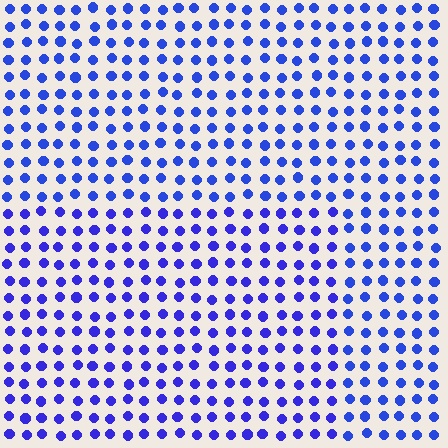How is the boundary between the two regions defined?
The boundary is defined purely by a slight shift in hue (about 15 degrees). Spacing, size, and orientation are identical on both sides.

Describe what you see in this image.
The image is filled with small blue elements in a uniform arrangement. A rectangle-shaped region is visible where the elements are tinted to a slightly different hue, forming a subtle color boundary.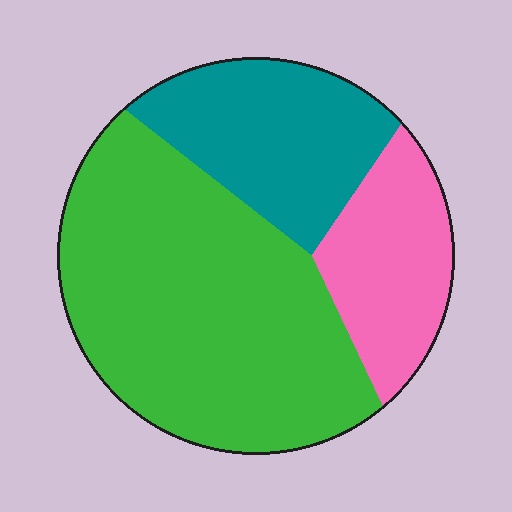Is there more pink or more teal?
Teal.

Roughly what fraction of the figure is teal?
Teal covers 24% of the figure.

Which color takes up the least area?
Pink, at roughly 20%.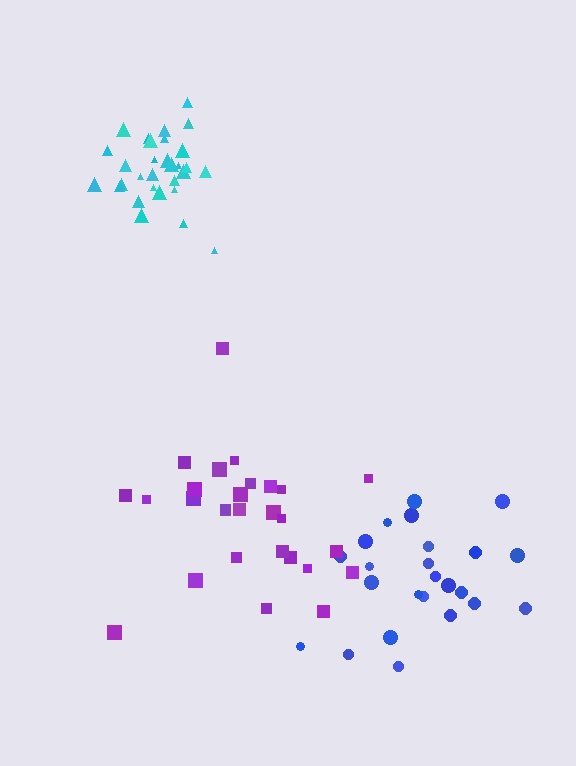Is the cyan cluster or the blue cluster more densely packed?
Cyan.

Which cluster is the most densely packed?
Cyan.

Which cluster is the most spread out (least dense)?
Blue.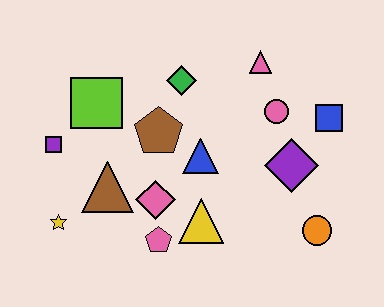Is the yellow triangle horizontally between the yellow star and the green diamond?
No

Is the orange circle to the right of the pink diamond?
Yes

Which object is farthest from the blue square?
The yellow star is farthest from the blue square.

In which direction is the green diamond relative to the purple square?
The green diamond is to the right of the purple square.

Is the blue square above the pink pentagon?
Yes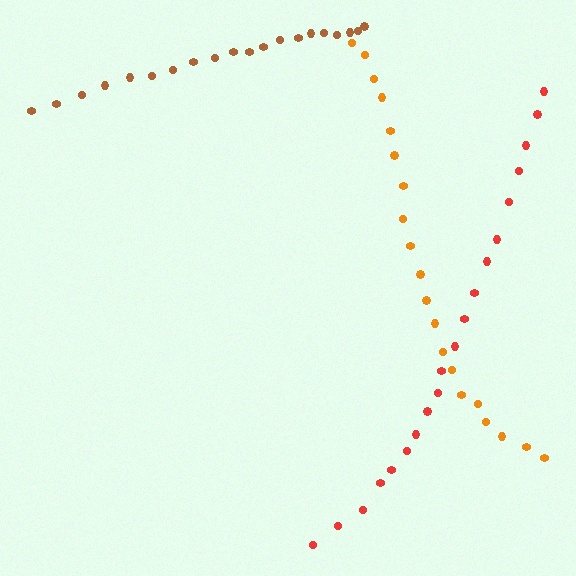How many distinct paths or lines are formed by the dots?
There are 3 distinct paths.